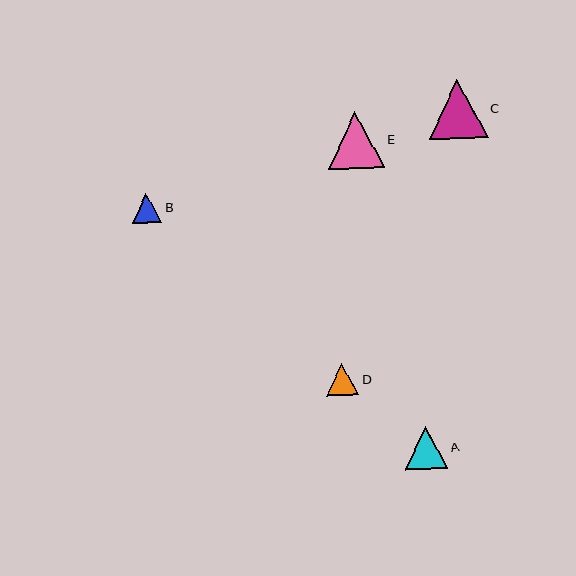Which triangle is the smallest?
Triangle B is the smallest with a size of approximately 30 pixels.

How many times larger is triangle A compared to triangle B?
Triangle A is approximately 1.4 times the size of triangle B.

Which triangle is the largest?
Triangle C is the largest with a size of approximately 59 pixels.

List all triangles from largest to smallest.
From largest to smallest: C, E, A, D, B.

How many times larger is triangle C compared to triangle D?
Triangle C is approximately 1.8 times the size of triangle D.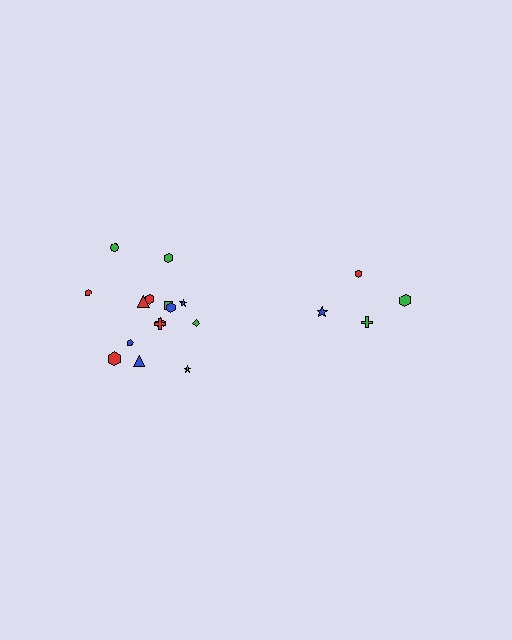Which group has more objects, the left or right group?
The left group.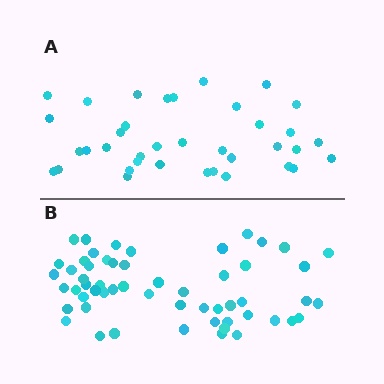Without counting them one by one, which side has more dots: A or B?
Region B (the bottom region) has more dots.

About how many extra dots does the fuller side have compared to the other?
Region B has approximately 20 more dots than region A.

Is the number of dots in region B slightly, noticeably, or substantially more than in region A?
Region B has substantially more. The ratio is roughly 1.5 to 1.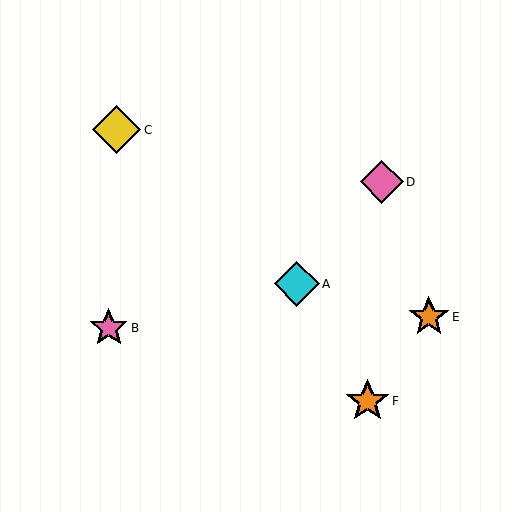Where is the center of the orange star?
The center of the orange star is at (368, 401).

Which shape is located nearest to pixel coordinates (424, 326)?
The orange star (labeled E) at (429, 317) is nearest to that location.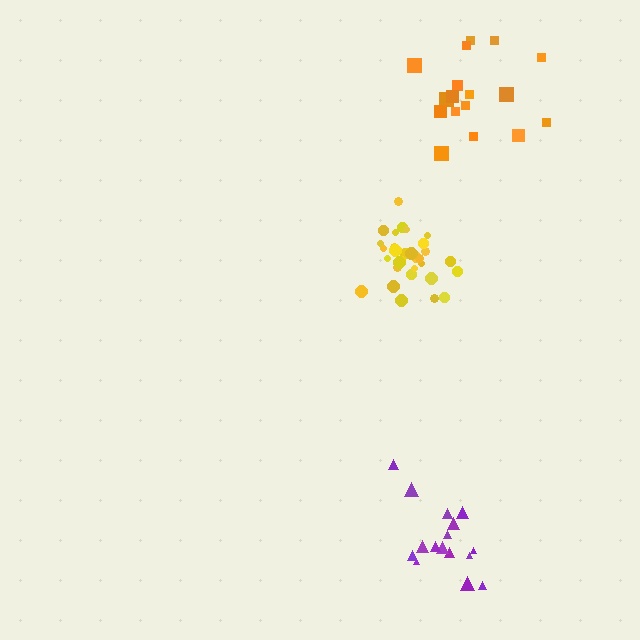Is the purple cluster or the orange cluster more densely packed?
Purple.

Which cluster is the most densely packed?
Yellow.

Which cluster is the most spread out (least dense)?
Orange.